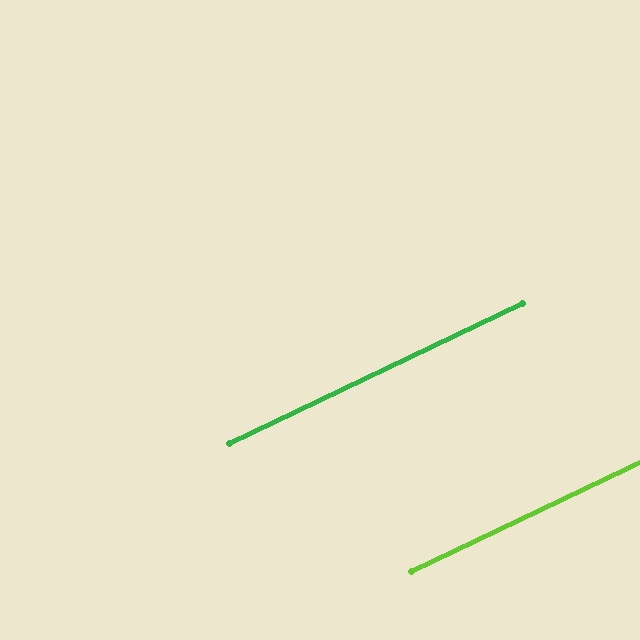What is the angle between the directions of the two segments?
Approximately 0 degrees.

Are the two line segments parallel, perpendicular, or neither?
Parallel — their directions differ by only 0.3°.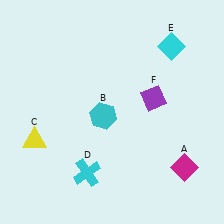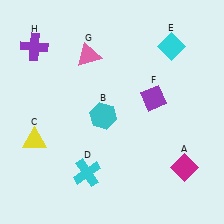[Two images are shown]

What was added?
A pink triangle (G), a purple cross (H) were added in Image 2.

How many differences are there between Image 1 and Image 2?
There are 2 differences between the two images.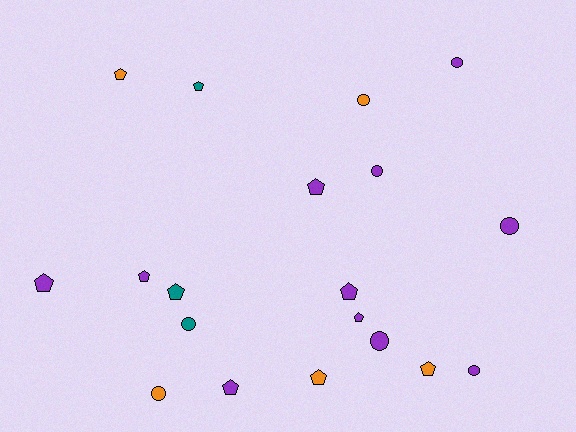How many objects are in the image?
There are 19 objects.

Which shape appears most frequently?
Pentagon, with 11 objects.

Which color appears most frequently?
Purple, with 11 objects.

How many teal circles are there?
There is 1 teal circle.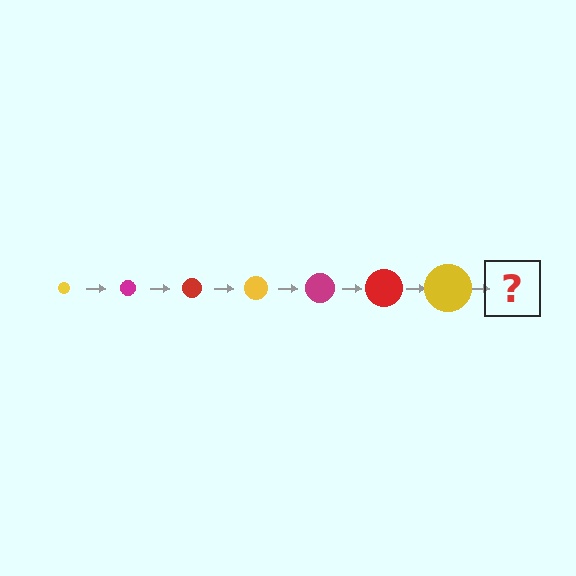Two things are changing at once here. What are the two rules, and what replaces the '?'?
The two rules are that the circle grows larger each step and the color cycles through yellow, magenta, and red. The '?' should be a magenta circle, larger than the previous one.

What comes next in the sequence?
The next element should be a magenta circle, larger than the previous one.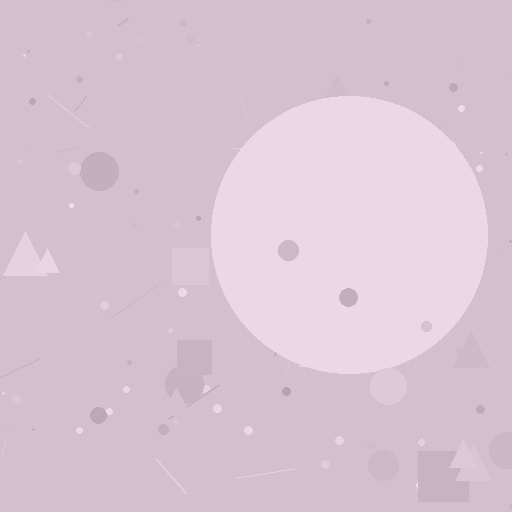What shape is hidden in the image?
A circle is hidden in the image.